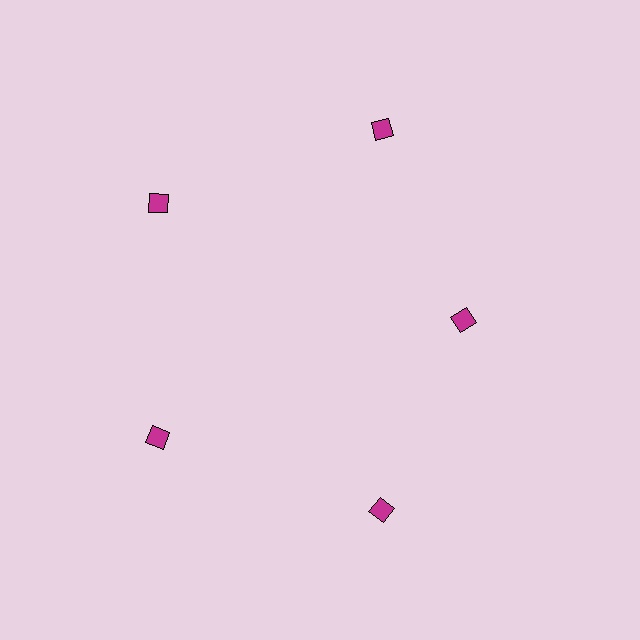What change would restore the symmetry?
The symmetry would be restored by moving it outward, back onto the ring so that all 5 diamonds sit at equal angles and equal distance from the center.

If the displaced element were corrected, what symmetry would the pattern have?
It would have 5-fold rotational symmetry — the pattern would map onto itself every 72 degrees.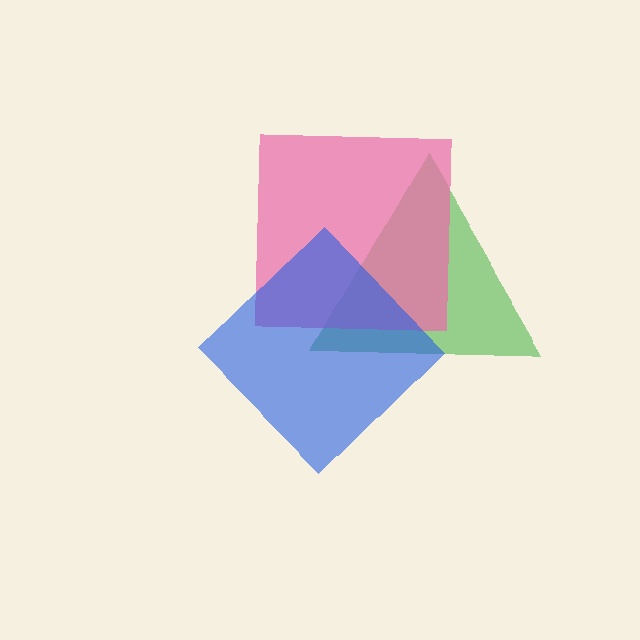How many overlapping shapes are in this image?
There are 3 overlapping shapes in the image.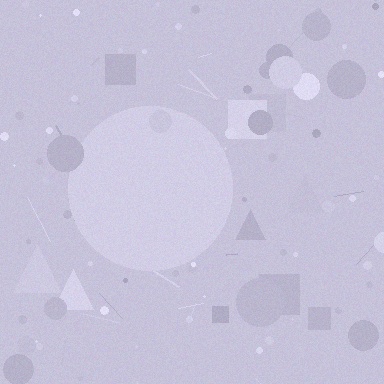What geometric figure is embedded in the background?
A circle is embedded in the background.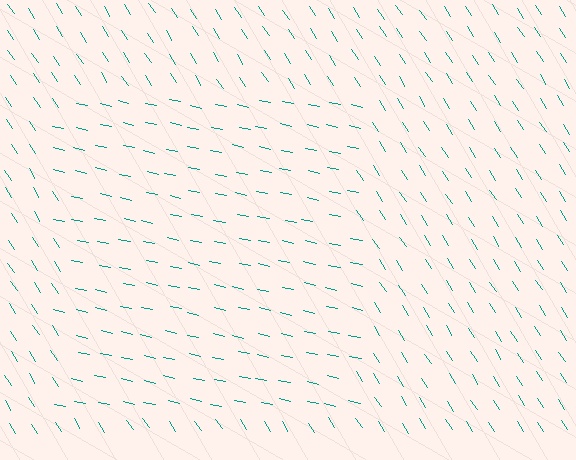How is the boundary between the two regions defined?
The boundary is defined purely by a change in line orientation (approximately 45 degrees difference). All lines are the same color and thickness.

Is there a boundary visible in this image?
Yes, there is a texture boundary formed by a change in line orientation.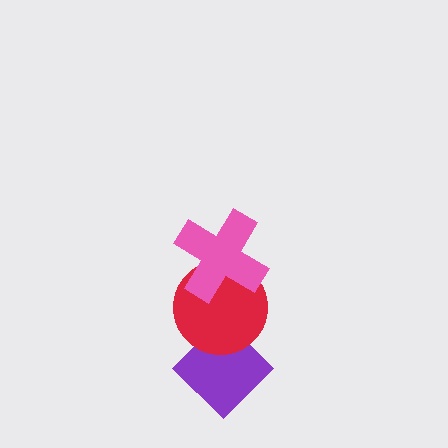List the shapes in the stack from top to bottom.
From top to bottom: the pink cross, the red circle, the purple diamond.